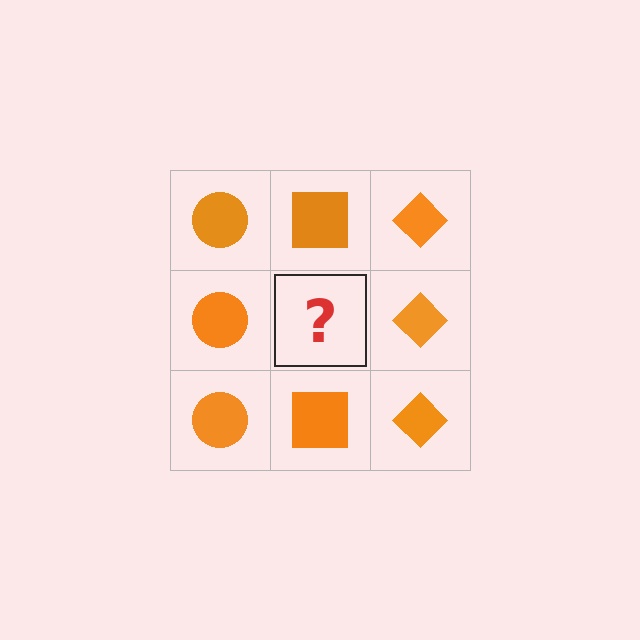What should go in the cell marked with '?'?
The missing cell should contain an orange square.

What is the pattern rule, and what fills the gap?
The rule is that each column has a consistent shape. The gap should be filled with an orange square.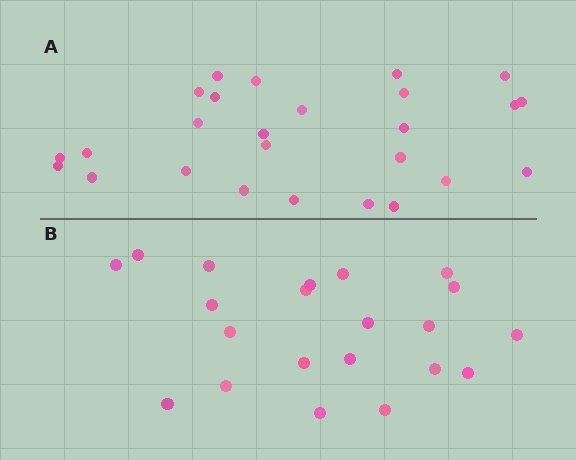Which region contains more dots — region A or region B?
Region A (the top region) has more dots.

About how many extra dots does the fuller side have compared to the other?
Region A has about 5 more dots than region B.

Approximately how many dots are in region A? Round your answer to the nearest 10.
About 30 dots. (The exact count is 26, which rounds to 30.)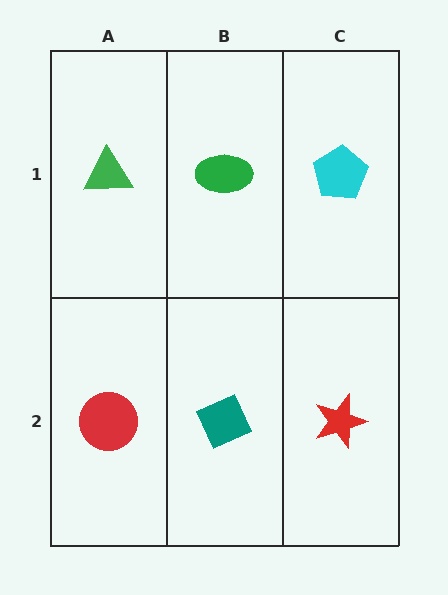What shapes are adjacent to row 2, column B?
A green ellipse (row 1, column B), a red circle (row 2, column A), a red star (row 2, column C).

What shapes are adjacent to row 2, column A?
A green triangle (row 1, column A), a teal diamond (row 2, column B).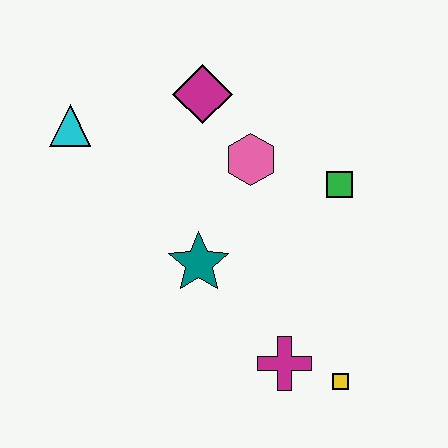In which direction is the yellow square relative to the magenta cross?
The yellow square is to the right of the magenta cross.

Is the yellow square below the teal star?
Yes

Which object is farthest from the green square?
The cyan triangle is farthest from the green square.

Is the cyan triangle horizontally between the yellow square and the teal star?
No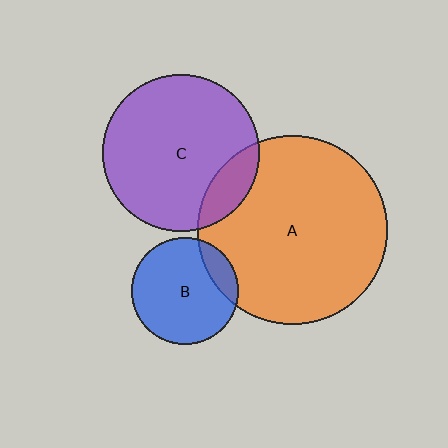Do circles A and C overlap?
Yes.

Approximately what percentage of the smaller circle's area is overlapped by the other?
Approximately 15%.